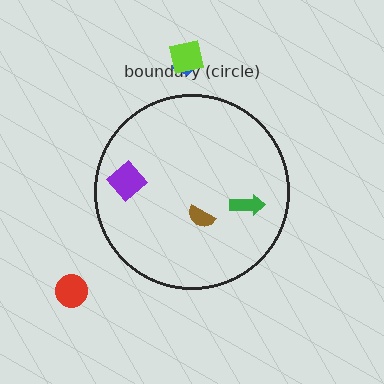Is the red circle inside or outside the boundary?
Outside.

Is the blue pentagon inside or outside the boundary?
Outside.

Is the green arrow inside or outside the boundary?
Inside.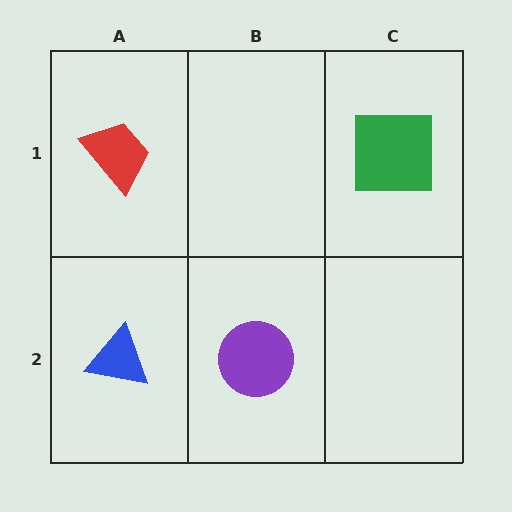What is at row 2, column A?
A blue triangle.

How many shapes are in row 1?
2 shapes.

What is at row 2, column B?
A purple circle.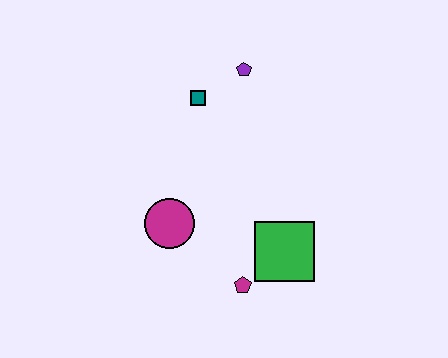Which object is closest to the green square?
The magenta pentagon is closest to the green square.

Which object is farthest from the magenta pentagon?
The purple pentagon is farthest from the magenta pentagon.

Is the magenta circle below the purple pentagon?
Yes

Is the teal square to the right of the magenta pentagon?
No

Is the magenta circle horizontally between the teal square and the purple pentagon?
No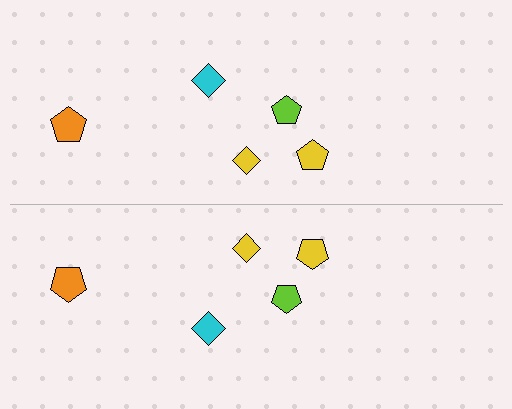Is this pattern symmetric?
Yes, this pattern has bilateral (reflection) symmetry.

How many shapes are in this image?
There are 10 shapes in this image.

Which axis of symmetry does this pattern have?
The pattern has a horizontal axis of symmetry running through the center of the image.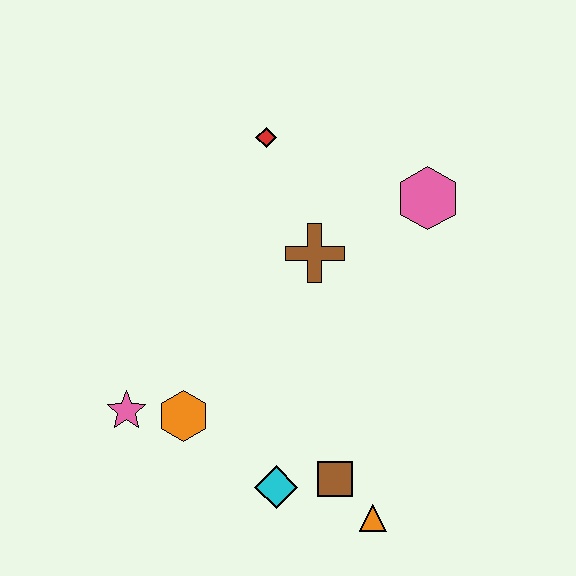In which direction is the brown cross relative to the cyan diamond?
The brown cross is above the cyan diamond.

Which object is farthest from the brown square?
The red diamond is farthest from the brown square.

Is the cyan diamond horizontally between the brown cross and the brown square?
No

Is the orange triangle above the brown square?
No